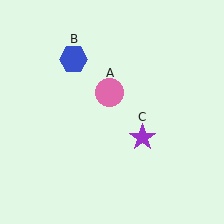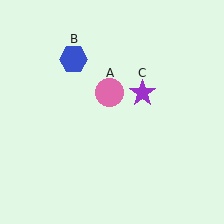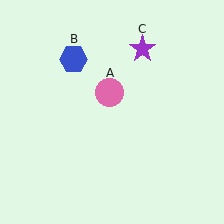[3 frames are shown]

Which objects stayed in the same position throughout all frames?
Pink circle (object A) and blue hexagon (object B) remained stationary.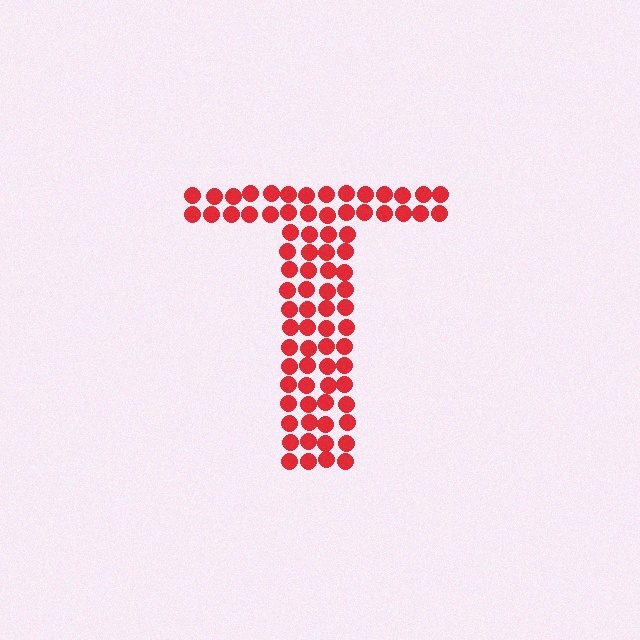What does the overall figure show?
The overall figure shows the letter T.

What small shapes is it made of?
It is made of small circles.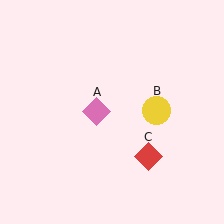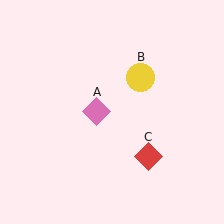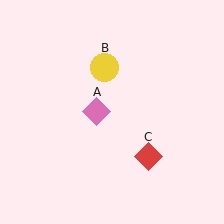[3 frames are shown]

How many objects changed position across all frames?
1 object changed position: yellow circle (object B).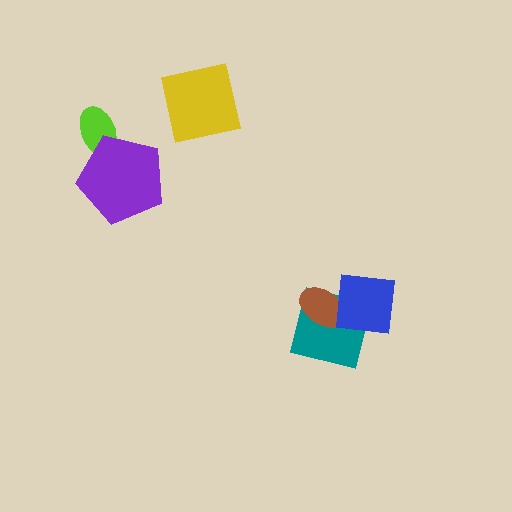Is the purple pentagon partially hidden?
No, no other shape covers it.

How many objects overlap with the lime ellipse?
1 object overlaps with the lime ellipse.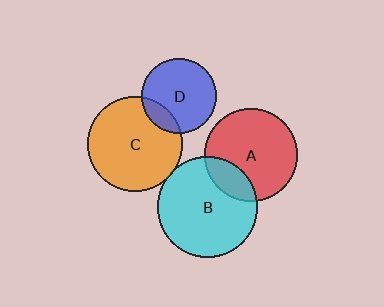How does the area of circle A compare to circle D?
Approximately 1.5 times.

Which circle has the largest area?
Circle B (cyan).